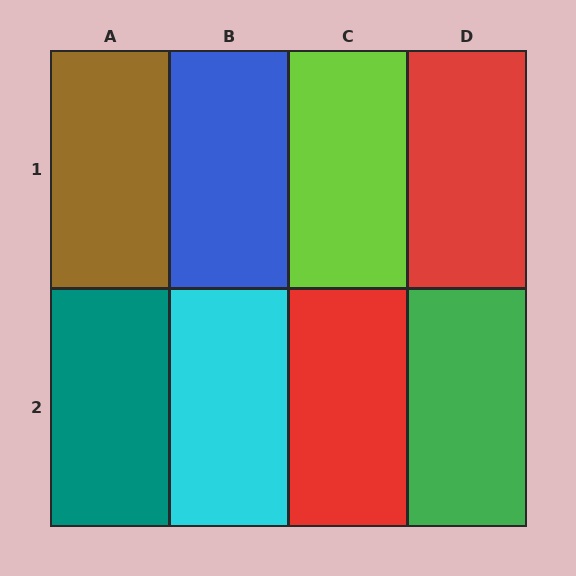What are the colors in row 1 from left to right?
Brown, blue, lime, red.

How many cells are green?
1 cell is green.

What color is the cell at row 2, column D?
Green.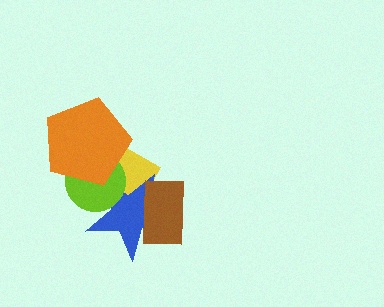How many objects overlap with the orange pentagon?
3 objects overlap with the orange pentagon.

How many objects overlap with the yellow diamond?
4 objects overlap with the yellow diamond.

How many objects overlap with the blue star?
4 objects overlap with the blue star.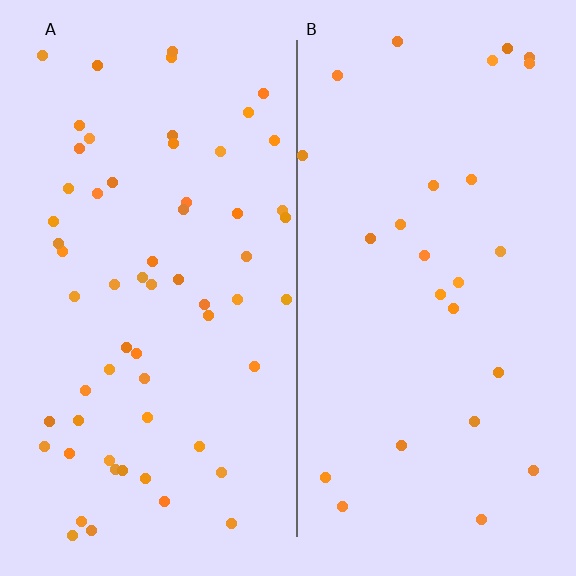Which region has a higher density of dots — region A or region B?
A (the left).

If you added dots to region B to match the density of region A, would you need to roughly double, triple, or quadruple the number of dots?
Approximately double.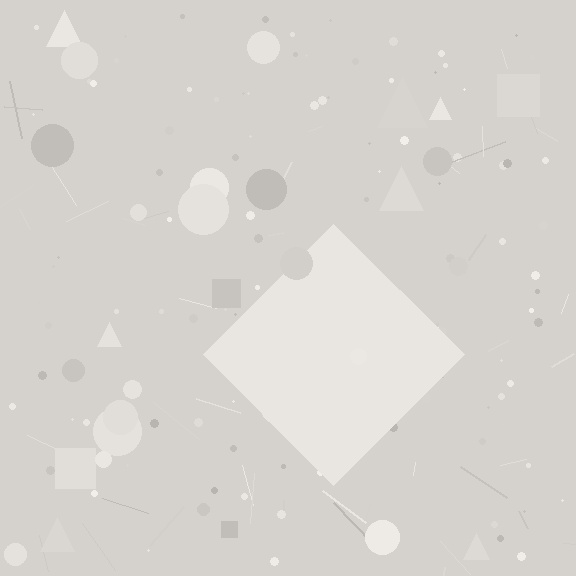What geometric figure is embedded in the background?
A diamond is embedded in the background.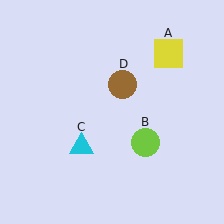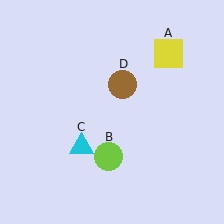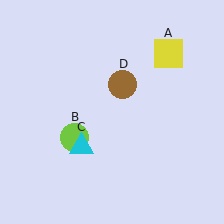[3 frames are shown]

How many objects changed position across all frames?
1 object changed position: lime circle (object B).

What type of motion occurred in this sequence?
The lime circle (object B) rotated clockwise around the center of the scene.